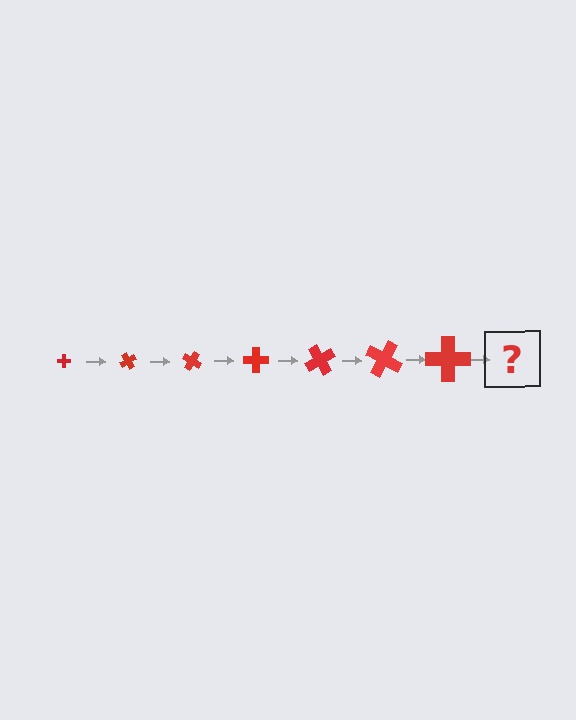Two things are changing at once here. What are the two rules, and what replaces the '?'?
The two rules are that the cross grows larger each step and it rotates 60 degrees each step. The '?' should be a cross, larger than the previous one and rotated 420 degrees from the start.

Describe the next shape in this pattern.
It should be a cross, larger than the previous one and rotated 420 degrees from the start.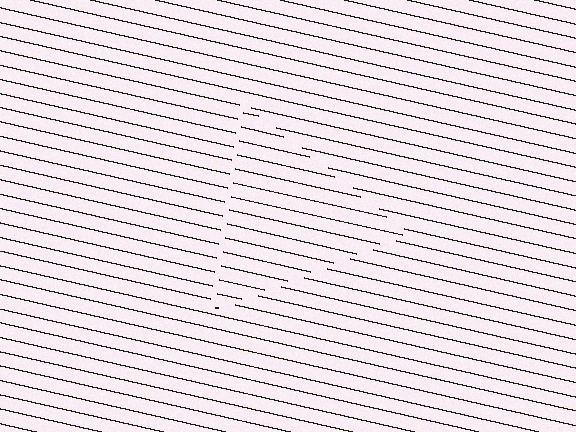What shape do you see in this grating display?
An illusory triangle. The interior of the shape contains the same grating, shifted by half a period — the contour is defined by the phase discontinuity where line-ends from the inner and outer gratings abut.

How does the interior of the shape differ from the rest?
The interior of the shape contains the same grating, shifted by half a period — the contour is defined by the phase discontinuity where line-ends from the inner and outer gratings abut.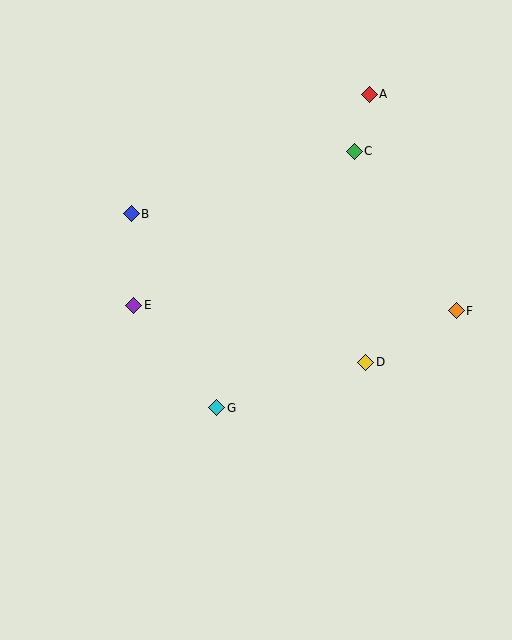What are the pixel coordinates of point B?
Point B is at (131, 214).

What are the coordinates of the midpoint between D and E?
The midpoint between D and E is at (250, 334).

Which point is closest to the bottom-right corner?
Point D is closest to the bottom-right corner.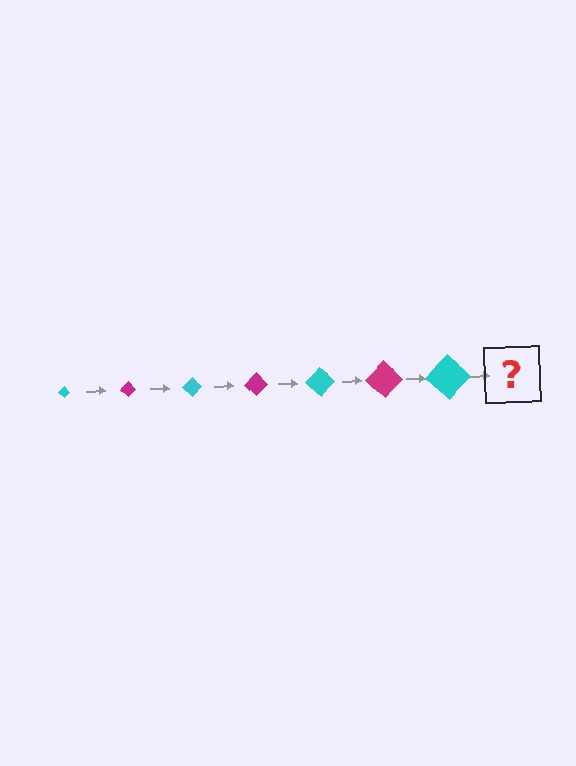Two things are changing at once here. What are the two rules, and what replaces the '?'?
The two rules are that the diamond grows larger each step and the color cycles through cyan and magenta. The '?' should be a magenta diamond, larger than the previous one.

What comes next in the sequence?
The next element should be a magenta diamond, larger than the previous one.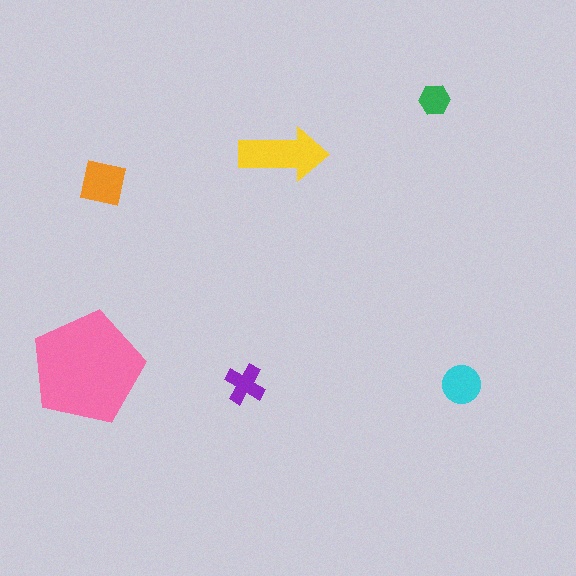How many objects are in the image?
There are 6 objects in the image.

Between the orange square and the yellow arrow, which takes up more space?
The yellow arrow.